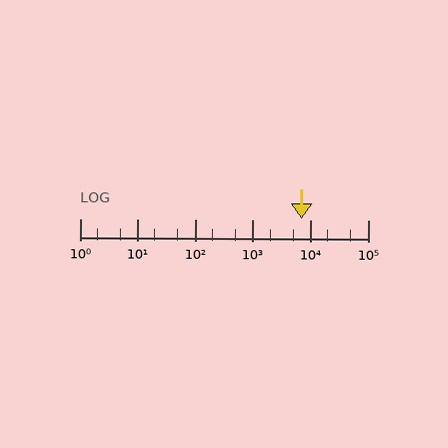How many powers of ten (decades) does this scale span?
The scale spans 5 decades, from 1 to 100000.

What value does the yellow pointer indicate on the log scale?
The pointer indicates approximately 7100.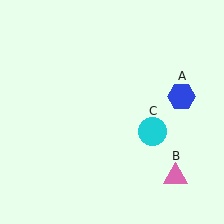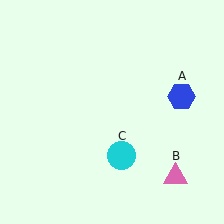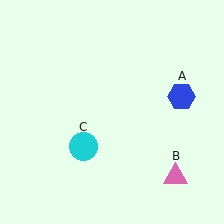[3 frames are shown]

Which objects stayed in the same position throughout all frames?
Blue hexagon (object A) and pink triangle (object B) remained stationary.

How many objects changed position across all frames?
1 object changed position: cyan circle (object C).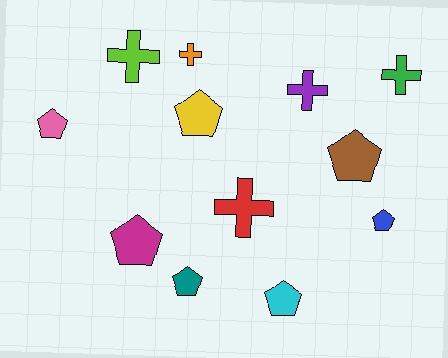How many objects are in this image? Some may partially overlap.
There are 12 objects.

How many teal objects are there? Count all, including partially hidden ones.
There is 1 teal object.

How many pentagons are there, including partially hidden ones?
There are 7 pentagons.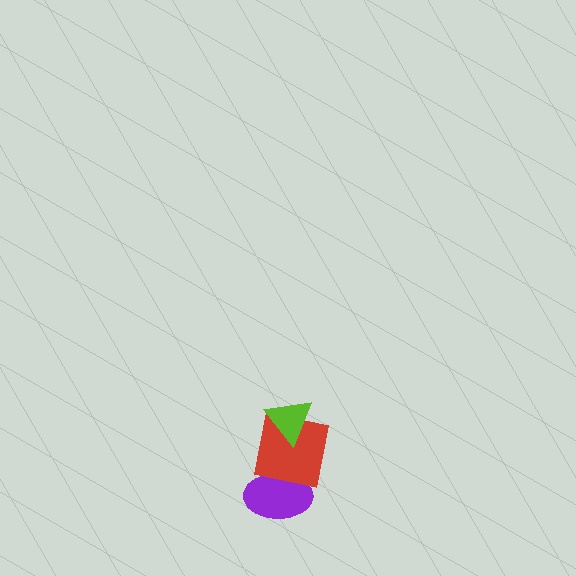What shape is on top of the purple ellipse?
The red square is on top of the purple ellipse.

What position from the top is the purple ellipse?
The purple ellipse is 3rd from the top.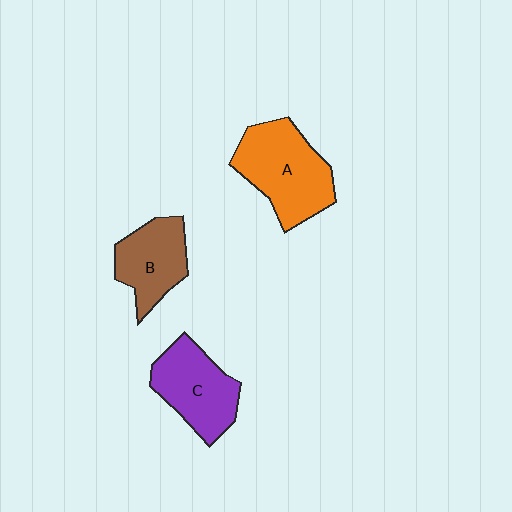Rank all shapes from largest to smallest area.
From largest to smallest: A (orange), C (purple), B (brown).